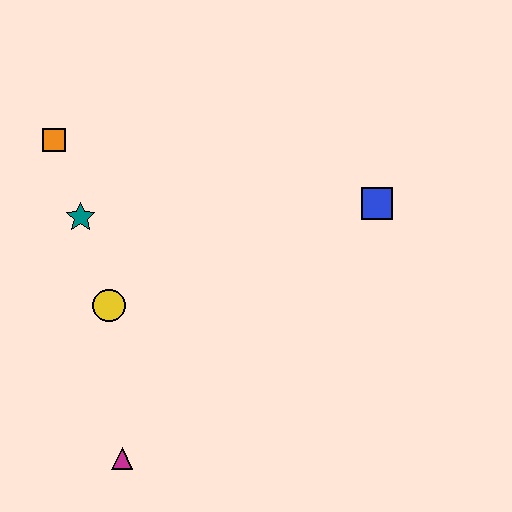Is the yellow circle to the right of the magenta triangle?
No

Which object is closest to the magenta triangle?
The yellow circle is closest to the magenta triangle.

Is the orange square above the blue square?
Yes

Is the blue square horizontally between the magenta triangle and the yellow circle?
No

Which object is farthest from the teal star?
The blue square is farthest from the teal star.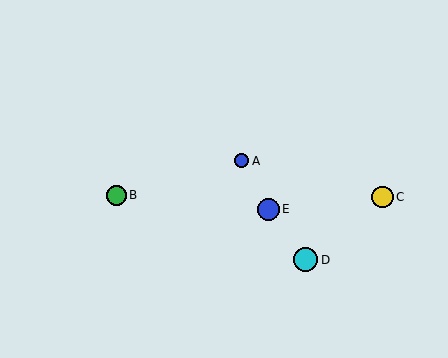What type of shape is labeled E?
Shape E is a blue circle.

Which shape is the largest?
The cyan circle (labeled D) is the largest.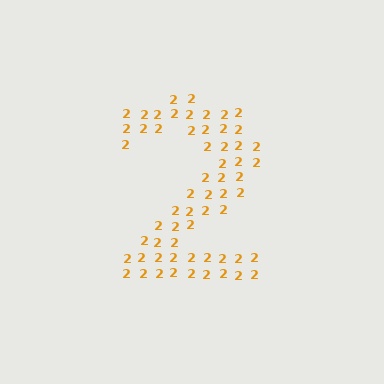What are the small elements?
The small elements are digit 2's.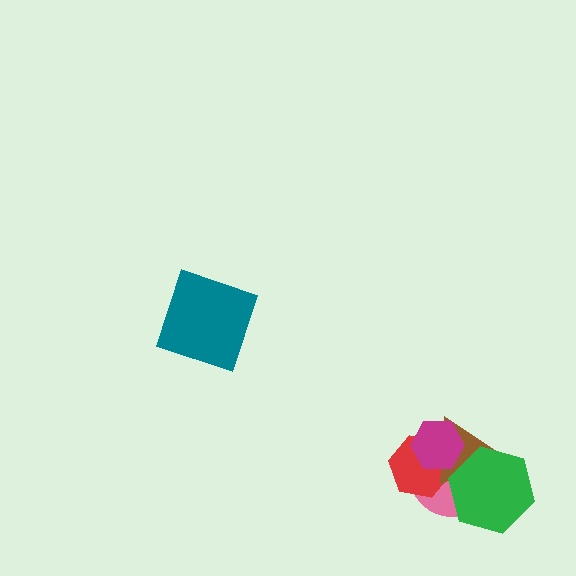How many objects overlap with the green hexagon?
2 objects overlap with the green hexagon.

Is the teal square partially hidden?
No, no other shape covers it.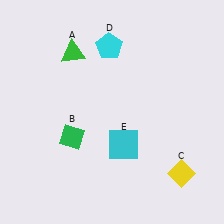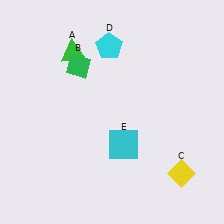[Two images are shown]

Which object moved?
The green diamond (B) moved up.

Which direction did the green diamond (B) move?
The green diamond (B) moved up.